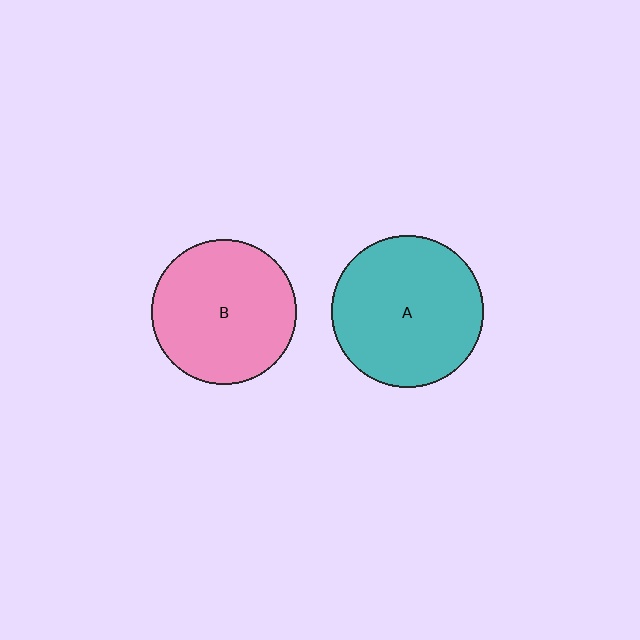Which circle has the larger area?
Circle A (teal).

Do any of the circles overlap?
No, none of the circles overlap.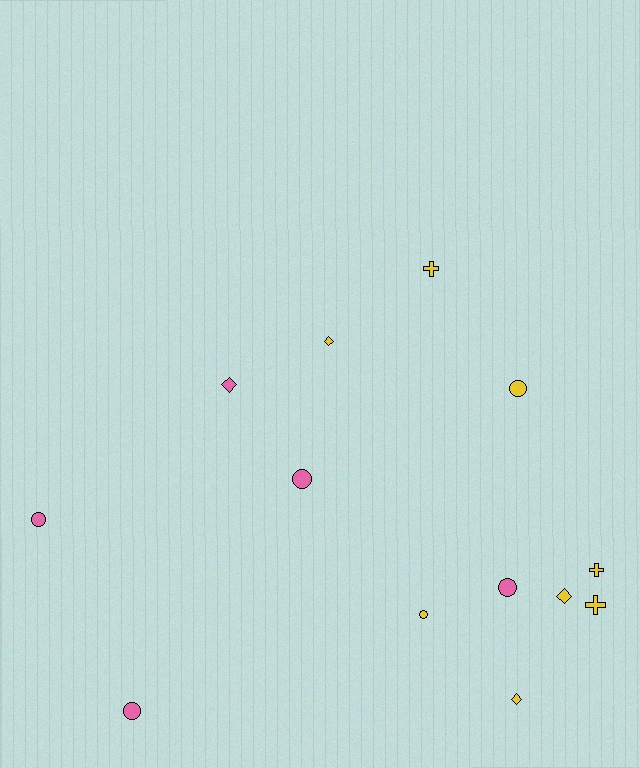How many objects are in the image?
There are 13 objects.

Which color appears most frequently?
Yellow, with 8 objects.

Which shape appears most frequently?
Circle, with 6 objects.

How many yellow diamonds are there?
There are 3 yellow diamonds.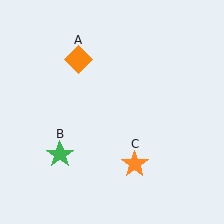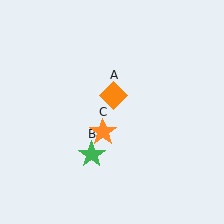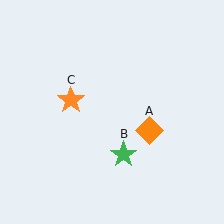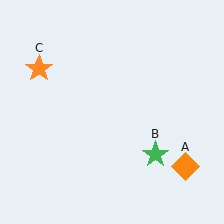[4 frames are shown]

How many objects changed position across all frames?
3 objects changed position: orange diamond (object A), green star (object B), orange star (object C).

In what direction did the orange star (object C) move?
The orange star (object C) moved up and to the left.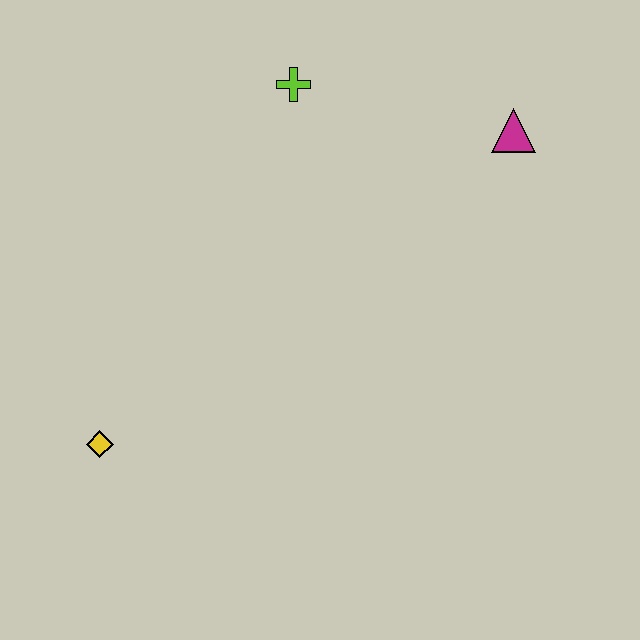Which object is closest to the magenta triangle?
The lime cross is closest to the magenta triangle.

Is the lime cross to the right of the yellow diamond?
Yes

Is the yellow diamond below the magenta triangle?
Yes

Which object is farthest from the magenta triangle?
The yellow diamond is farthest from the magenta triangle.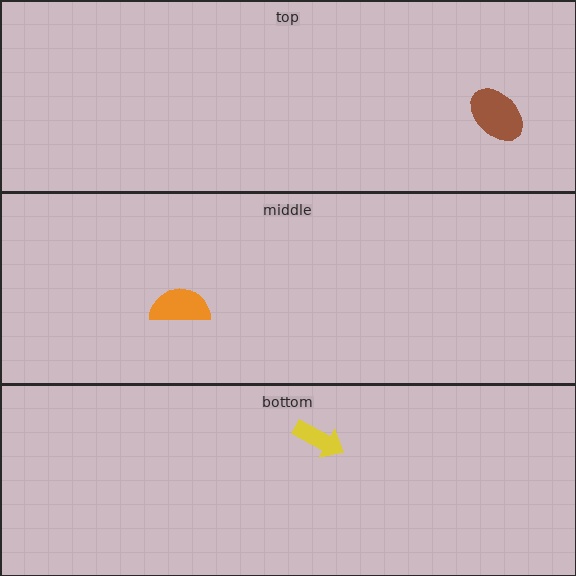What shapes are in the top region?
The brown ellipse.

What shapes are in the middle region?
The orange semicircle.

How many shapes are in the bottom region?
1.